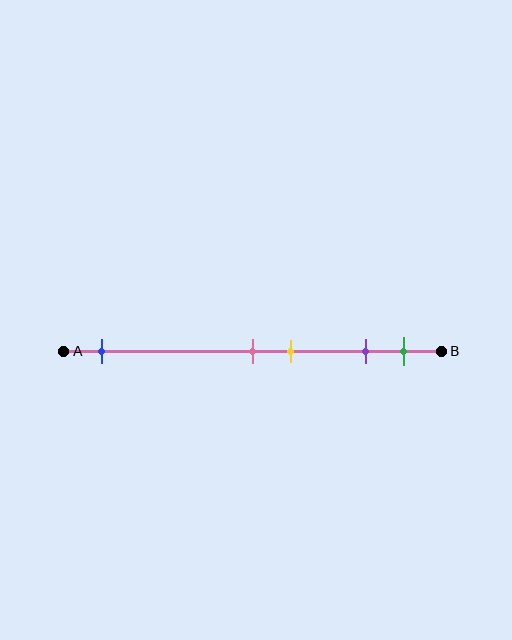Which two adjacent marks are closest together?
The pink and yellow marks are the closest adjacent pair.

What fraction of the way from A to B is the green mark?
The green mark is approximately 90% (0.9) of the way from A to B.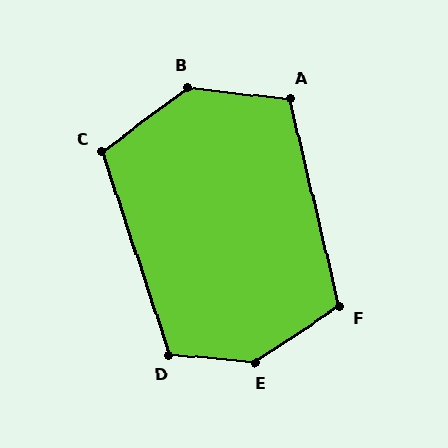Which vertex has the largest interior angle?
E, at approximately 141 degrees.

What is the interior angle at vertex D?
Approximately 113 degrees (obtuse).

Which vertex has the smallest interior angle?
C, at approximately 109 degrees.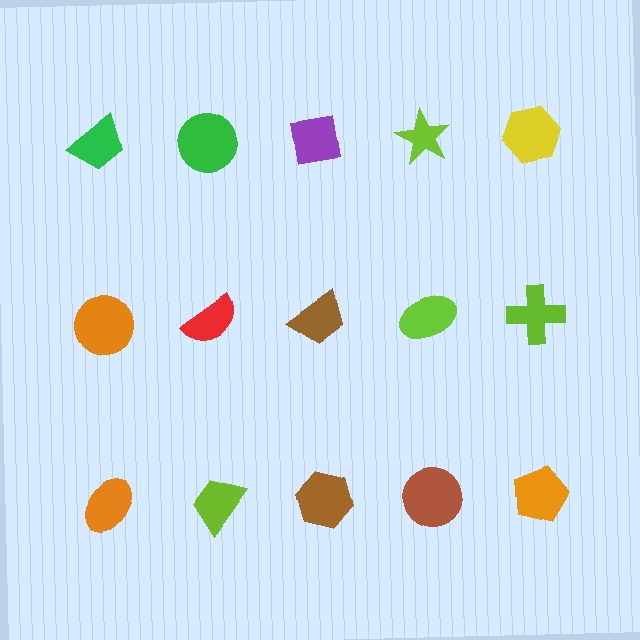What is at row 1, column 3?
A purple square.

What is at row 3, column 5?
An orange pentagon.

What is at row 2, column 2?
A red semicircle.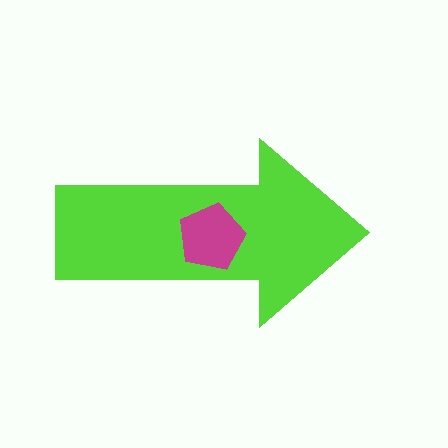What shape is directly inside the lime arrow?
The magenta pentagon.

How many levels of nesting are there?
2.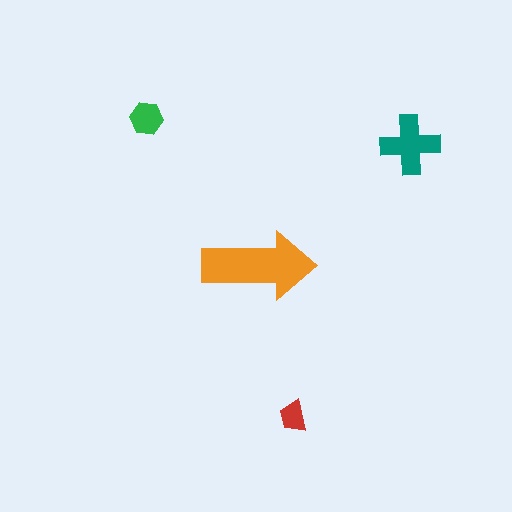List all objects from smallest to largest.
The red trapezoid, the green hexagon, the teal cross, the orange arrow.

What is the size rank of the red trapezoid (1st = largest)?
4th.